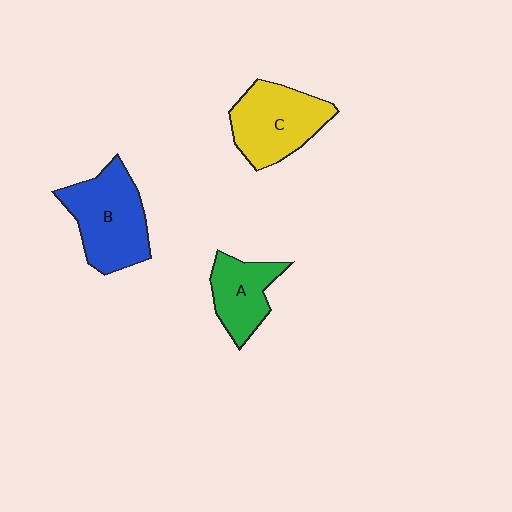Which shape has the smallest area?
Shape A (green).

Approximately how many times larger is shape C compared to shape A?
Approximately 1.4 times.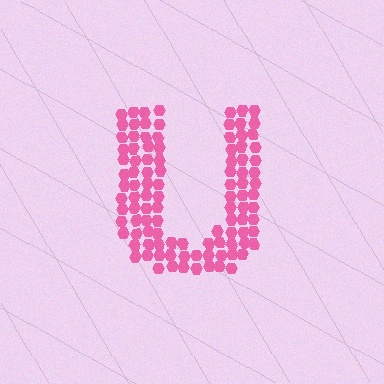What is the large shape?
The large shape is the letter U.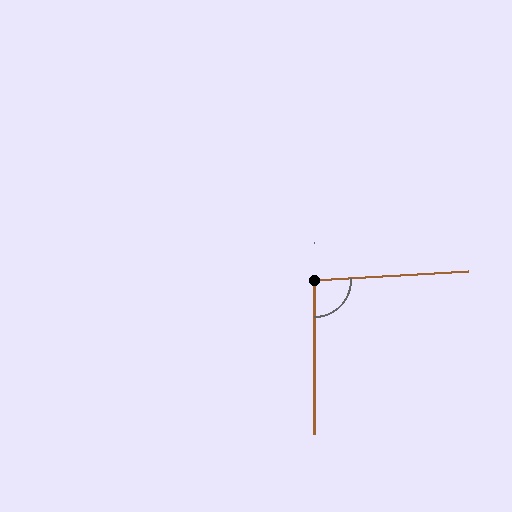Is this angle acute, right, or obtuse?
It is approximately a right angle.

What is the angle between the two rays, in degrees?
Approximately 93 degrees.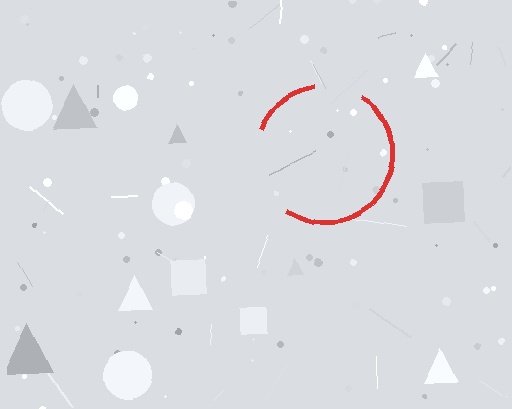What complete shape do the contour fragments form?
The contour fragments form a circle.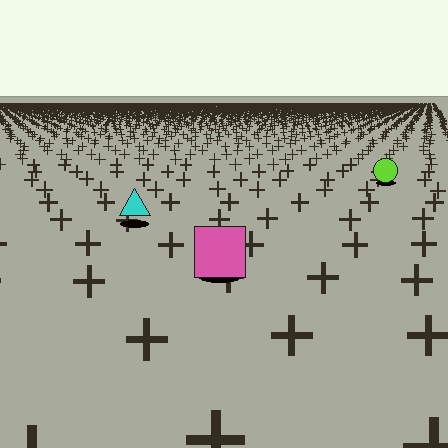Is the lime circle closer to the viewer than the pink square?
No. The pink square is closer — you can tell from the texture gradient: the ground texture is coarser near it.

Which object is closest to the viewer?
The pink square is closest. The texture marks near it are larger and more spread out.